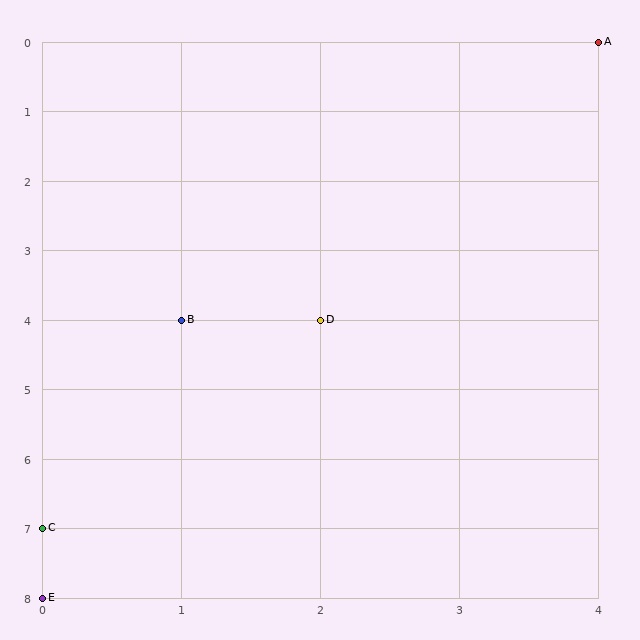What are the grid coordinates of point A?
Point A is at grid coordinates (4, 0).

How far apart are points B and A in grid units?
Points B and A are 3 columns and 4 rows apart (about 5.0 grid units diagonally).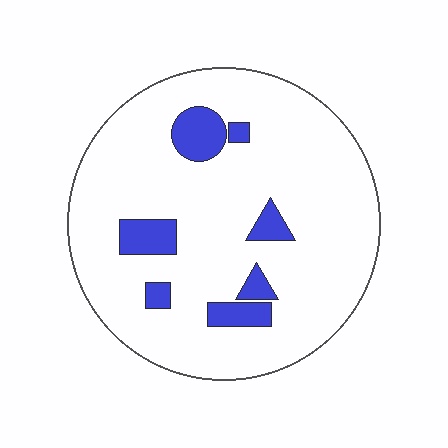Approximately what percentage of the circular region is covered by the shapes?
Approximately 10%.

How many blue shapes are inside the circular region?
7.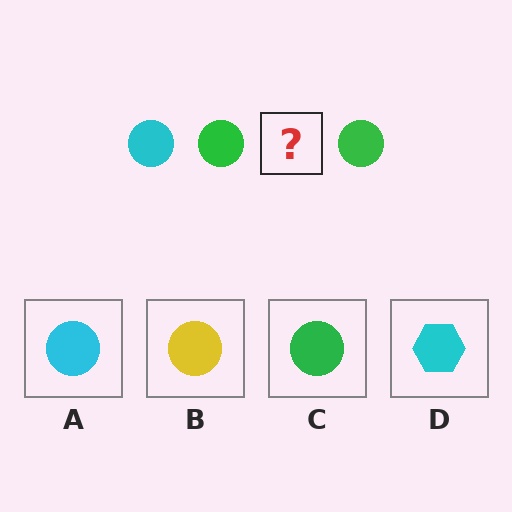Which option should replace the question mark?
Option A.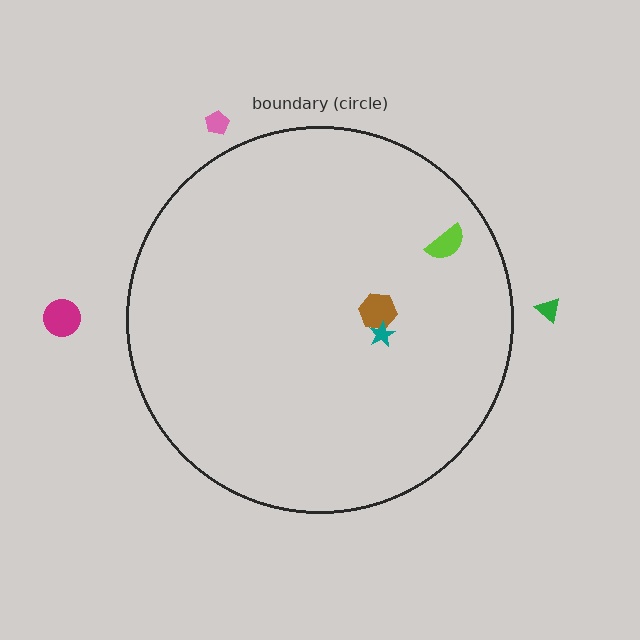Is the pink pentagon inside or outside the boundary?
Outside.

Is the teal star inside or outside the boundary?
Inside.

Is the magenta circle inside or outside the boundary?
Outside.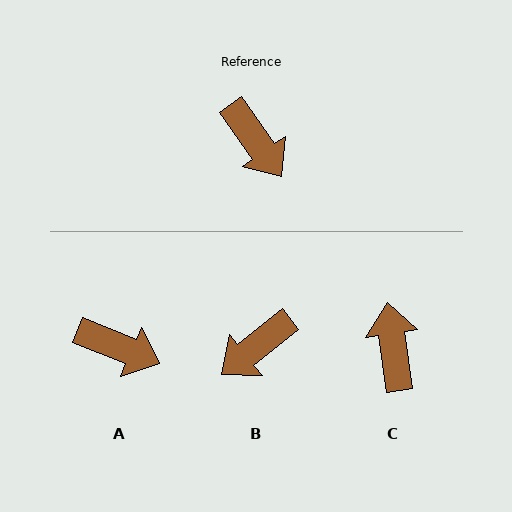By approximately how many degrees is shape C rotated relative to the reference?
Approximately 153 degrees counter-clockwise.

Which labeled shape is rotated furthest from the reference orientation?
C, about 153 degrees away.